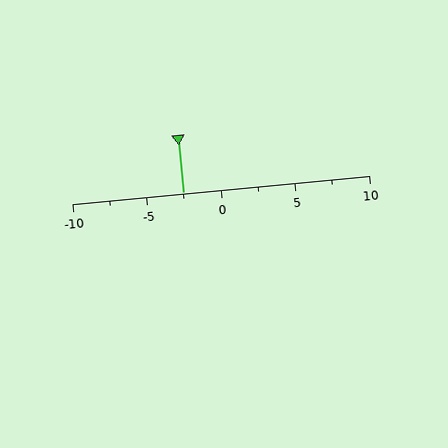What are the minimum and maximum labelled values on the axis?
The axis runs from -10 to 10.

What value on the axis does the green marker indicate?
The marker indicates approximately -2.5.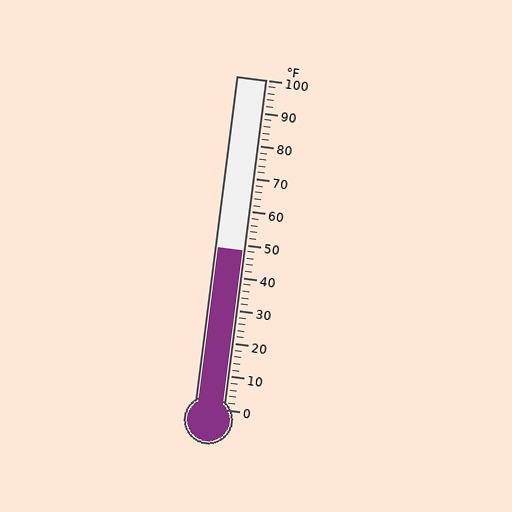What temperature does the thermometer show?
The thermometer shows approximately 48°F.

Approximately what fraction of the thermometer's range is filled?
The thermometer is filled to approximately 50% of its range.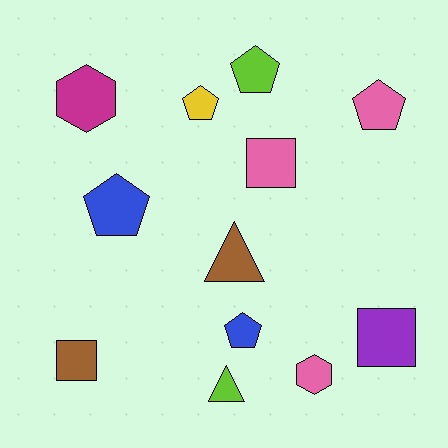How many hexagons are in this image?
There are 2 hexagons.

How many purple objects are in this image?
There is 1 purple object.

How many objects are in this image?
There are 12 objects.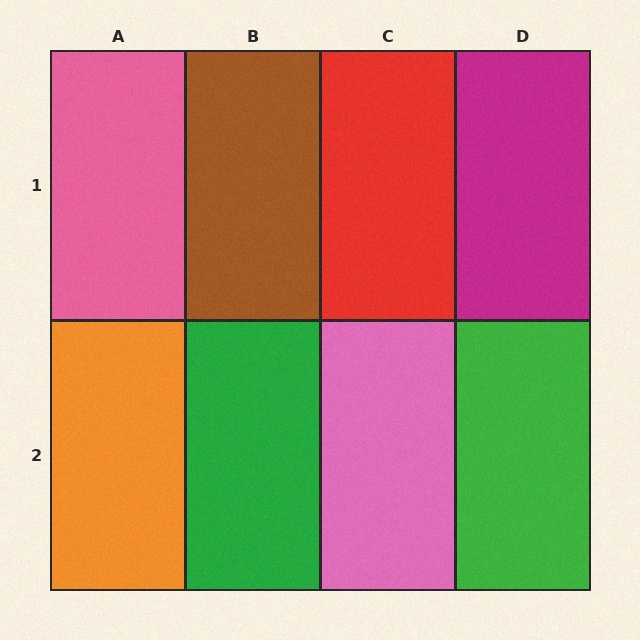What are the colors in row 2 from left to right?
Orange, green, pink, green.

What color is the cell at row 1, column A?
Pink.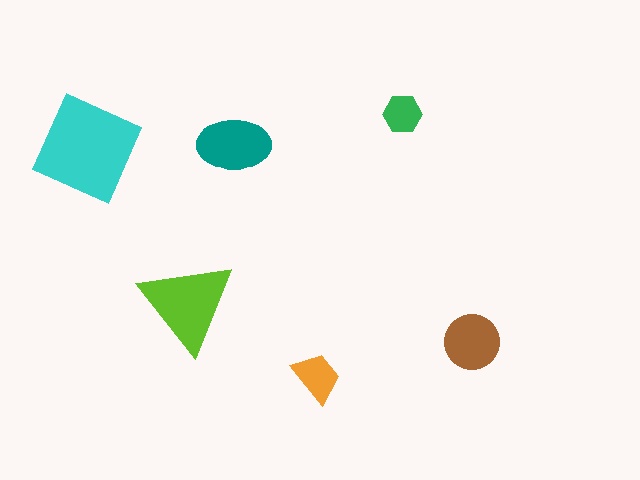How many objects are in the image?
There are 6 objects in the image.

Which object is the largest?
The cyan diamond.